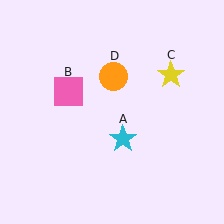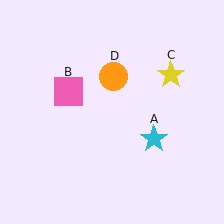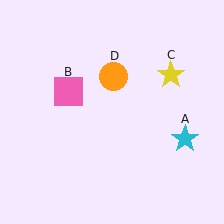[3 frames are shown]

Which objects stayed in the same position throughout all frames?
Pink square (object B) and yellow star (object C) and orange circle (object D) remained stationary.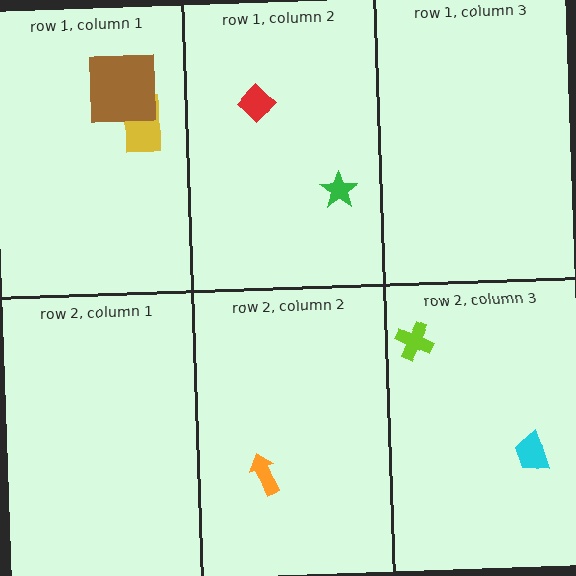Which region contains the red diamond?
The row 1, column 2 region.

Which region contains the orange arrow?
The row 2, column 2 region.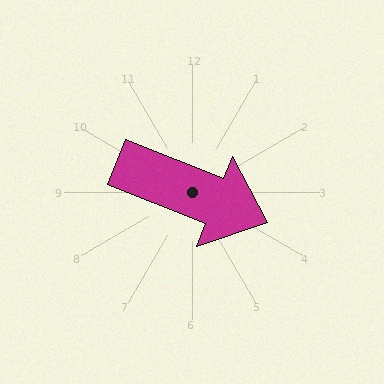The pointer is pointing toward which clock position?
Roughly 4 o'clock.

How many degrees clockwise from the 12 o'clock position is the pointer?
Approximately 112 degrees.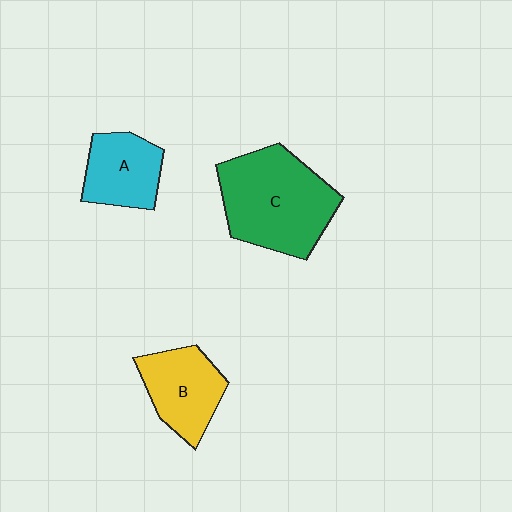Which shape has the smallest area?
Shape A (cyan).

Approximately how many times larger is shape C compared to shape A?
Approximately 1.9 times.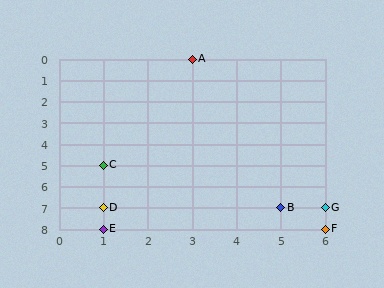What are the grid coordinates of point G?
Point G is at grid coordinates (6, 7).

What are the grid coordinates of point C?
Point C is at grid coordinates (1, 5).